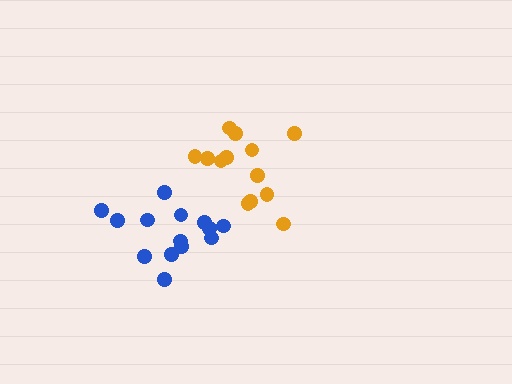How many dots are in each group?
Group 1: 14 dots, Group 2: 13 dots (27 total).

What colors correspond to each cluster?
The clusters are colored: blue, orange.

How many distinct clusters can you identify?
There are 2 distinct clusters.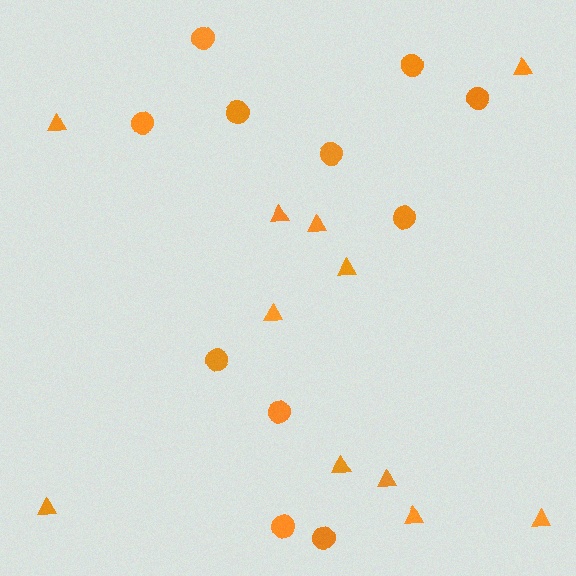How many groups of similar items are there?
There are 2 groups: one group of circles (11) and one group of triangles (11).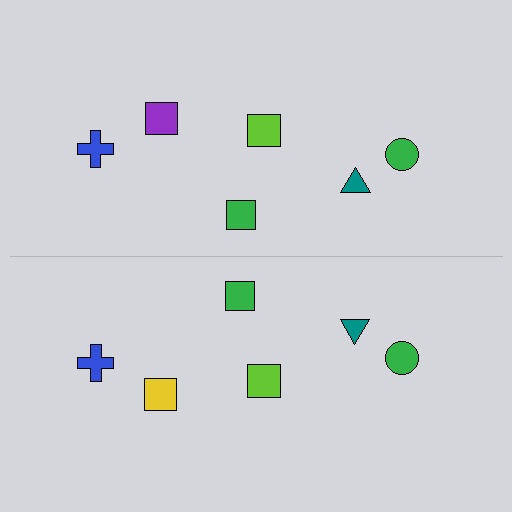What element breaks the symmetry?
The yellow square on the bottom side breaks the symmetry — its mirror counterpart is purple.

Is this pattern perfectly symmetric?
No, the pattern is not perfectly symmetric. The yellow square on the bottom side breaks the symmetry — its mirror counterpart is purple.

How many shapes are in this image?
There are 12 shapes in this image.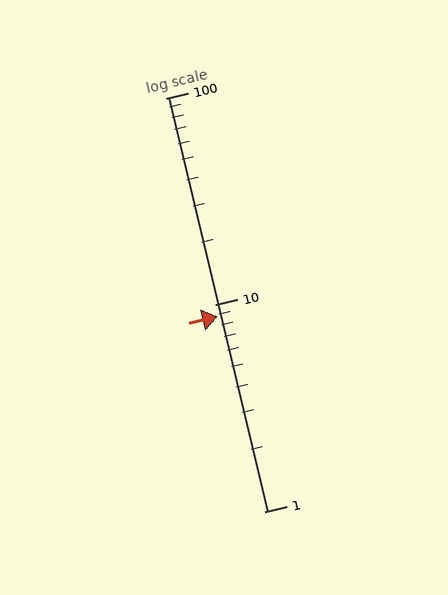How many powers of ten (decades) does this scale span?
The scale spans 2 decades, from 1 to 100.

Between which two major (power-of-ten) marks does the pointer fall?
The pointer is between 1 and 10.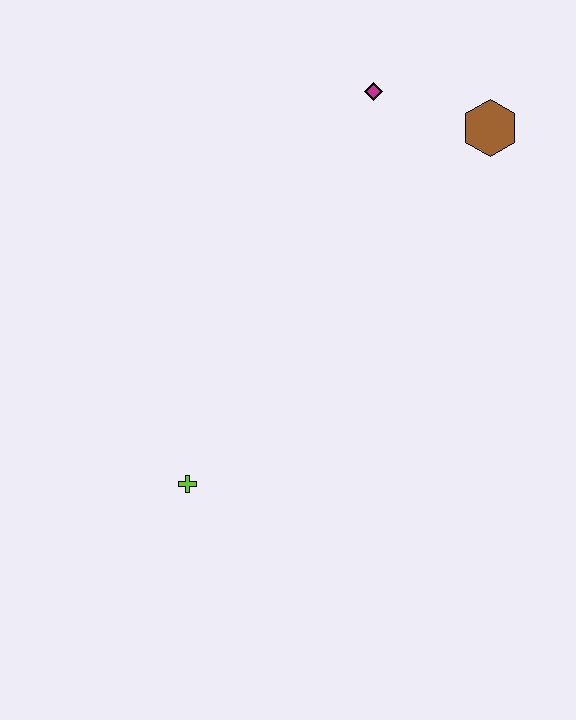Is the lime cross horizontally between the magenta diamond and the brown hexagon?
No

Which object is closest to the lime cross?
The magenta diamond is closest to the lime cross.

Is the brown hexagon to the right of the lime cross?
Yes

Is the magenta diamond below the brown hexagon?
No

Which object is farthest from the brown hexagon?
The lime cross is farthest from the brown hexagon.